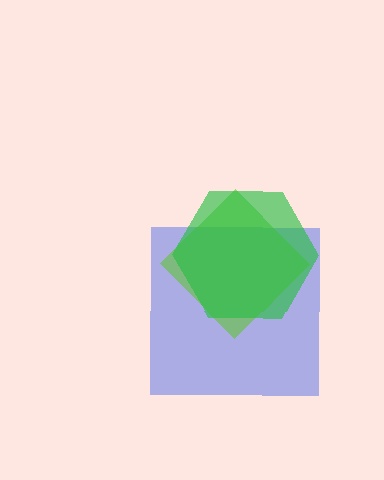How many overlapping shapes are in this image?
There are 3 overlapping shapes in the image.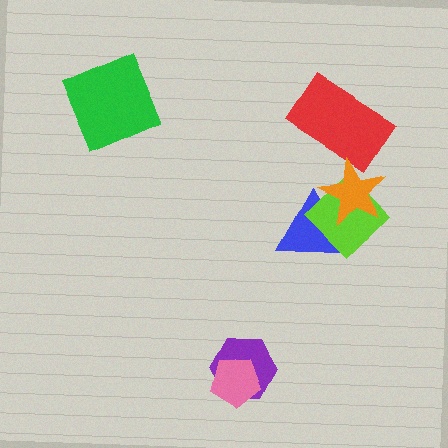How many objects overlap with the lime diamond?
2 objects overlap with the lime diamond.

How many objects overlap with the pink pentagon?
1 object overlaps with the pink pentagon.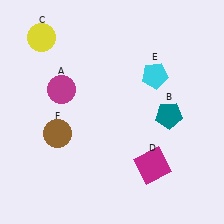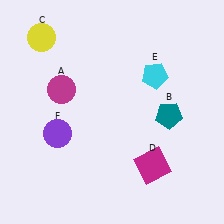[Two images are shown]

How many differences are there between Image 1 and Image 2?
There is 1 difference between the two images.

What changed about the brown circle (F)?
In Image 1, F is brown. In Image 2, it changed to purple.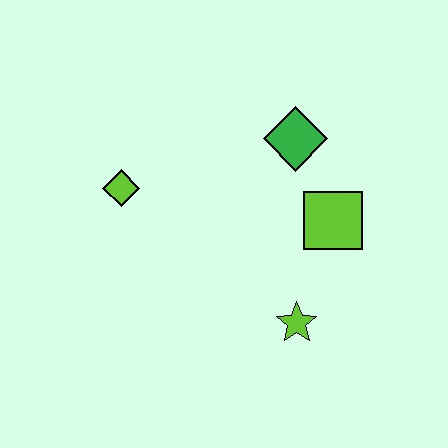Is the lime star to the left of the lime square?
Yes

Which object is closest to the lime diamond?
The green diamond is closest to the lime diamond.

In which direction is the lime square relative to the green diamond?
The lime square is below the green diamond.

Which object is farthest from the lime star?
The lime diamond is farthest from the lime star.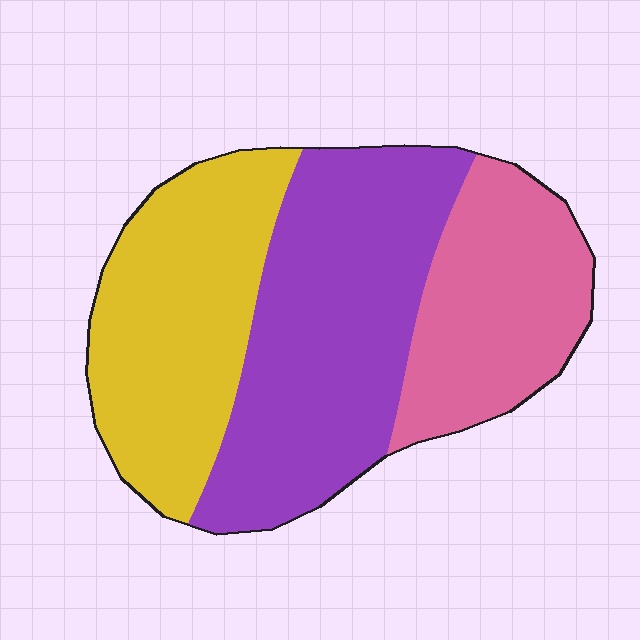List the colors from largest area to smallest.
From largest to smallest: purple, yellow, pink.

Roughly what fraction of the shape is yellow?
Yellow takes up about one third (1/3) of the shape.